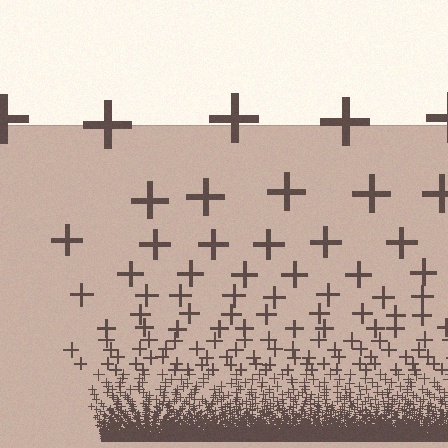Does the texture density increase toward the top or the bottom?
Density increases toward the bottom.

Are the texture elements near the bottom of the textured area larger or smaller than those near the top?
Smaller. The gradient is inverted — elements near the bottom are smaller and denser.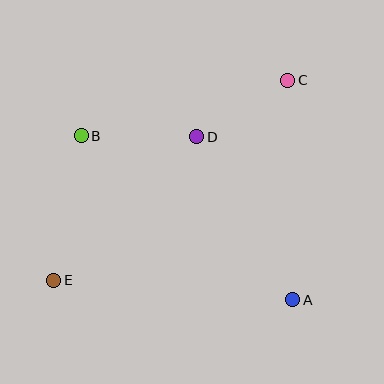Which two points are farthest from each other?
Points C and E are farthest from each other.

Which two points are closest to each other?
Points C and D are closest to each other.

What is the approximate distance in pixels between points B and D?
The distance between B and D is approximately 115 pixels.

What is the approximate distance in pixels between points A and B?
The distance between A and B is approximately 267 pixels.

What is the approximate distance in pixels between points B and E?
The distance between B and E is approximately 147 pixels.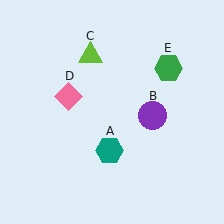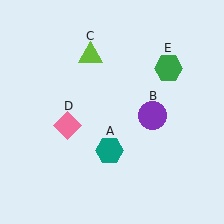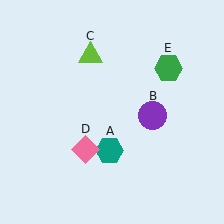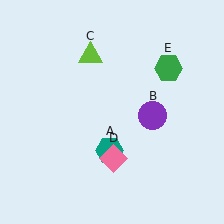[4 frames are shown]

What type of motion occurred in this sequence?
The pink diamond (object D) rotated counterclockwise around the center of the scene.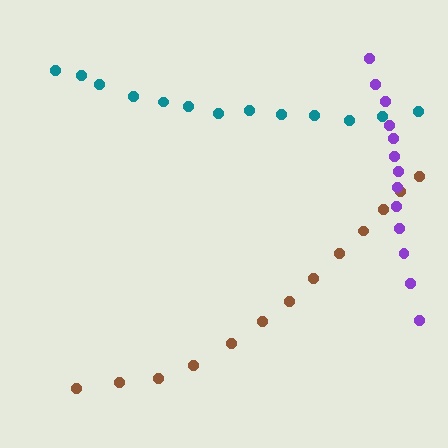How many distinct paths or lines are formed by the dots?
There are 3 distinct paths.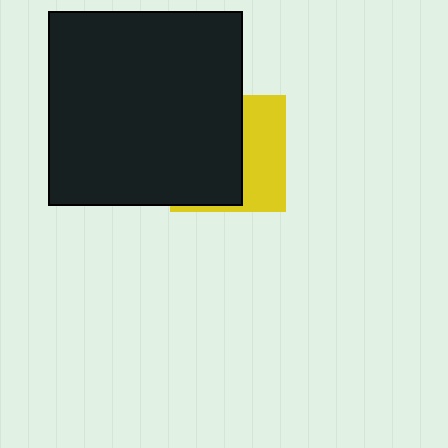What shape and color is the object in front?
The object in front is a black square.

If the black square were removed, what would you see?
You would see the complete yellow square.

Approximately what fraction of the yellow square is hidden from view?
Roughly 60% of the yellow square is hidden behind the black square.